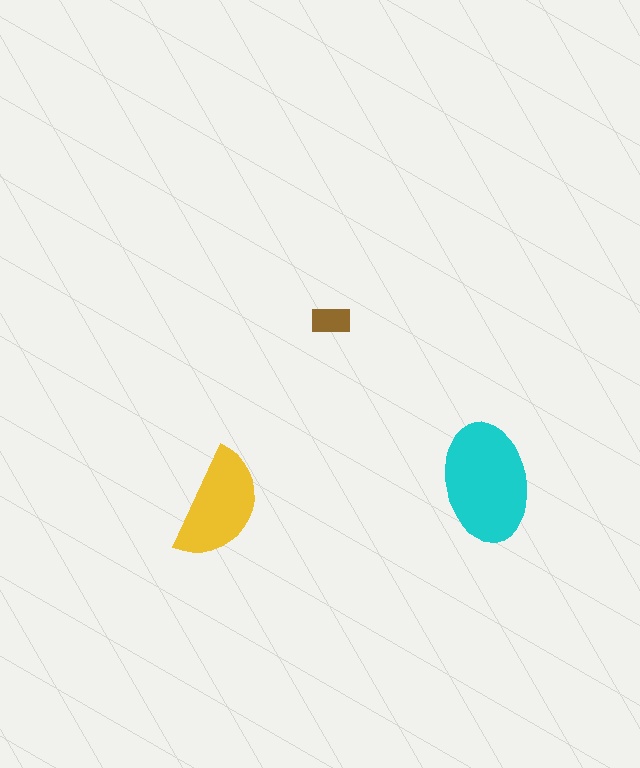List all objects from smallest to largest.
The brown rectangle, the yellow semicircle, the cyan ellipse.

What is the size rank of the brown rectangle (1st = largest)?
3rd.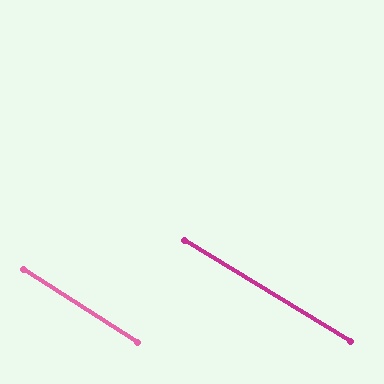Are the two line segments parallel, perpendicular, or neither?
Parallel — their directions differ by only 1.2°.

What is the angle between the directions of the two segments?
Approximately 1 degree.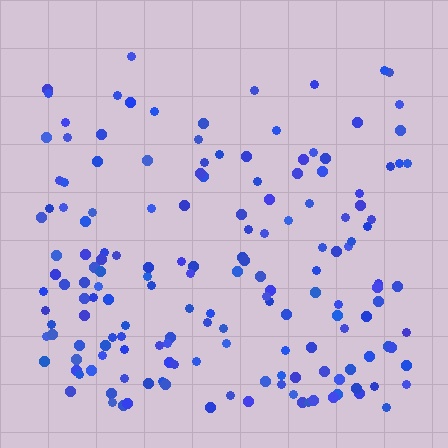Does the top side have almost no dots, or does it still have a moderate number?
Still a moderate number, just noticeably fewer than the bottom.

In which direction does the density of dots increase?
From top to bottom, with the bottom side densest.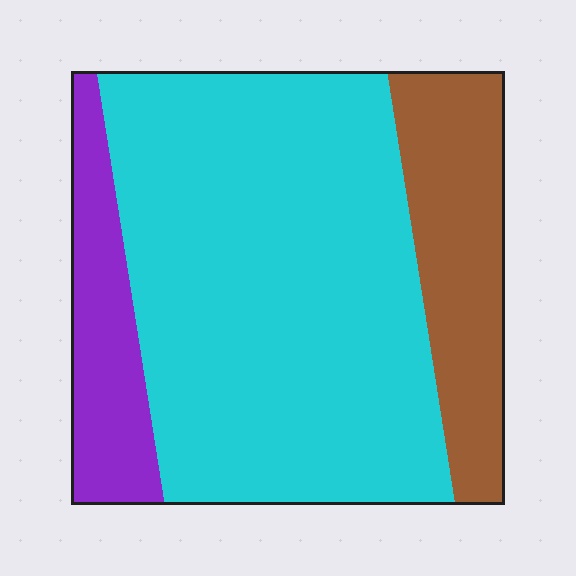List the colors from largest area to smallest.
From largest to smallest: cyan, brown, purple.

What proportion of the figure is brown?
Brown takes up less than a quarter of the figure.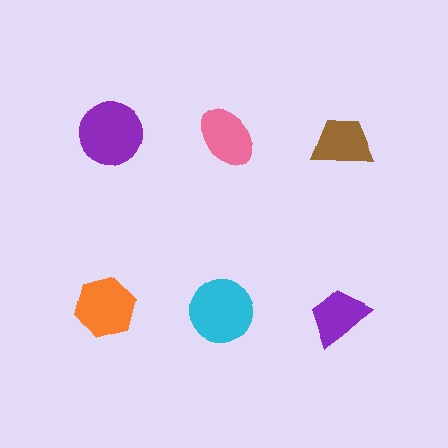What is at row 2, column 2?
A cyan circle.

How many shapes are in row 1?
3 shapes.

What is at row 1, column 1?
A purple circle.